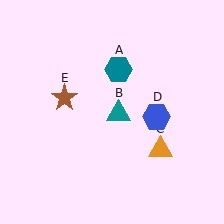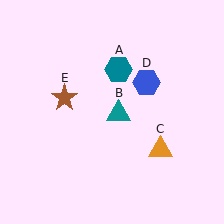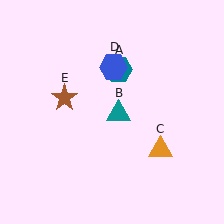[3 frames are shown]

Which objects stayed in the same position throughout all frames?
Teal hexagon (object A) and teal triangle (object B) and orange triangle (object C) and brown star (object E) remained stationary.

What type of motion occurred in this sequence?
The blue hexagon (object D) rotated counterclockwise around the center of the scene.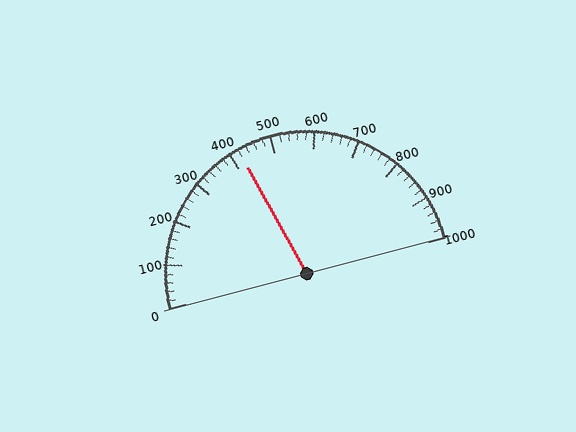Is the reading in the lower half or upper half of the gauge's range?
The reading is in the lower half of the range (0 to 1000).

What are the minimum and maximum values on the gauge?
The gauge ranges from 0 to 1000.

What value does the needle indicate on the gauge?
The needle indicates approximately 420.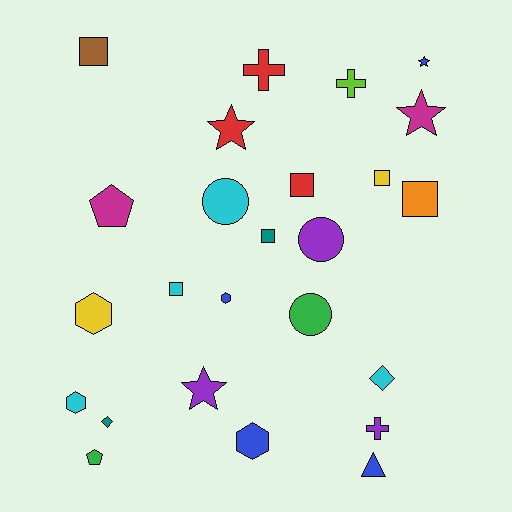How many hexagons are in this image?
There are 4 hexagons.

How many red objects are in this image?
There are 3 red objects.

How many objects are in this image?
There are 25 objects.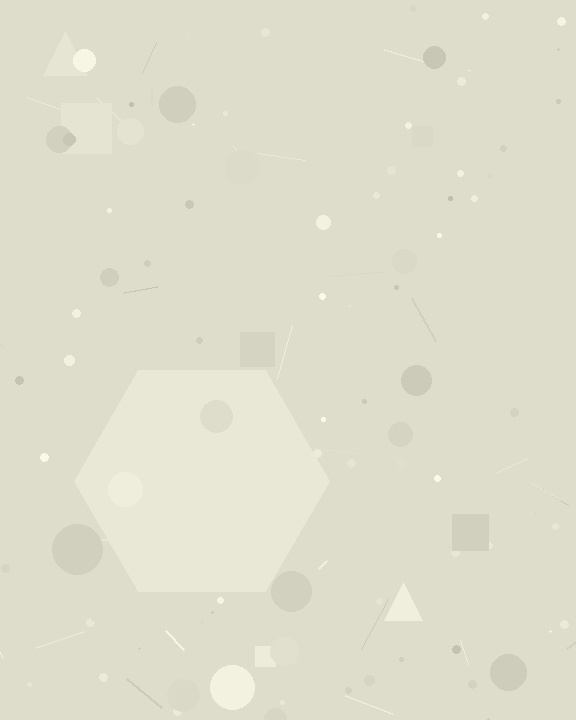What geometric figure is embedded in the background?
A hexagon is embedded in the background.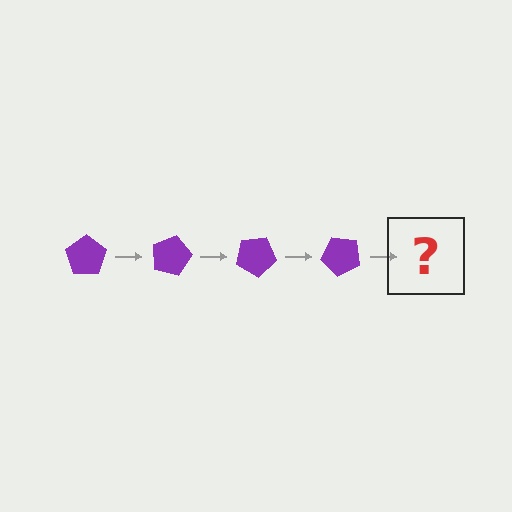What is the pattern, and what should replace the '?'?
The pattern is that the pentagon rotates 15 degrees each step. The '?' should be a purple pentagon rotated 60 degrees.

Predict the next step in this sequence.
The next step is a purple pentagon rotated 60 degrees.